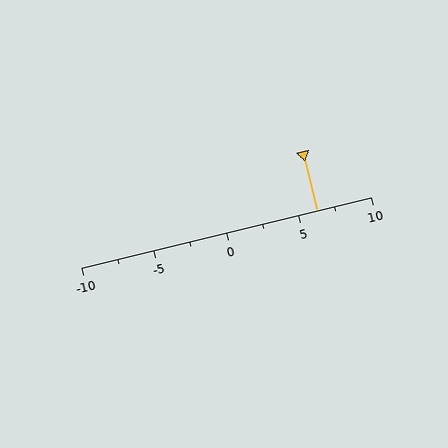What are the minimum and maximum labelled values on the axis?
The axis runs from -10 to 10.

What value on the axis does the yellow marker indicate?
The marker indicates approximately 6.2.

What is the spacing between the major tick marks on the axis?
The major ticks are spaced 5 apart.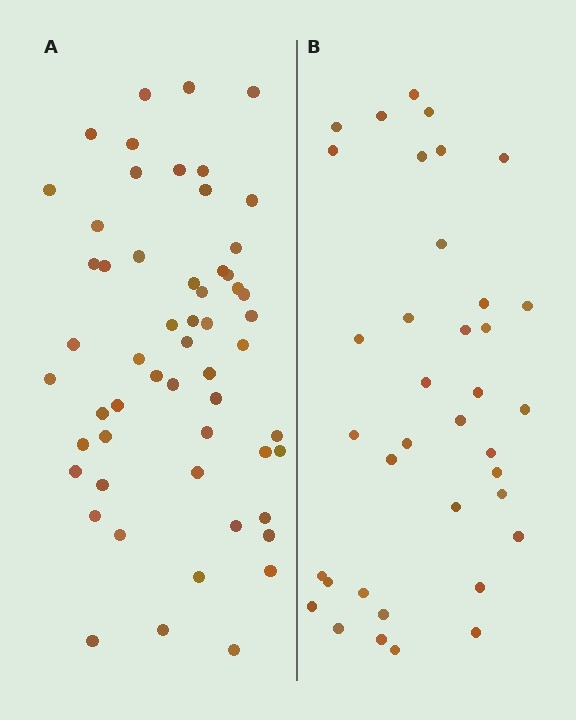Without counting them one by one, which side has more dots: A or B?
Region A (the left region) has more dots.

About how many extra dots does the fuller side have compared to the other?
Region A has approximately 20 more dots than region B.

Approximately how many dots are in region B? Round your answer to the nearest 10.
About 40 dots. (The exact count is 37, which rounds to 40.)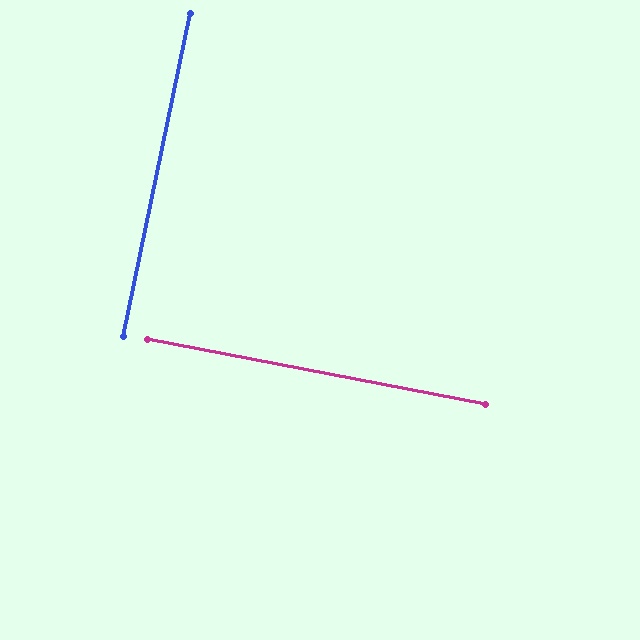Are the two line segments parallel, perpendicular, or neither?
Perpendicular — they meet at approximately 89°.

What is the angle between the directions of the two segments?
Approximately 89 degrees.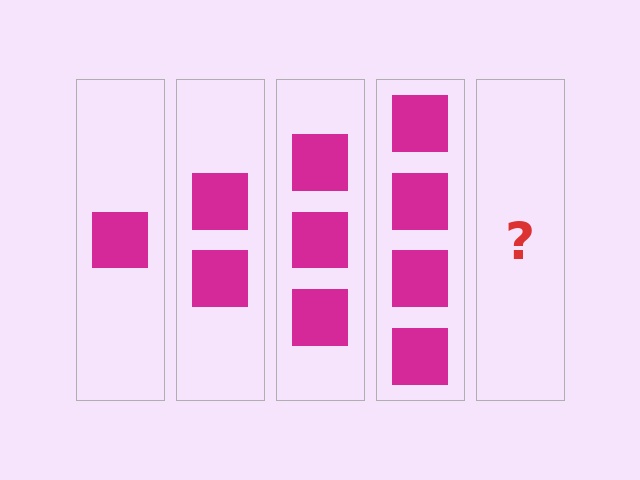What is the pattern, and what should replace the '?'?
The pattern is that each step adds one more square. The '?' should be 5 squares.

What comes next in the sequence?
The next element should be 5 squares.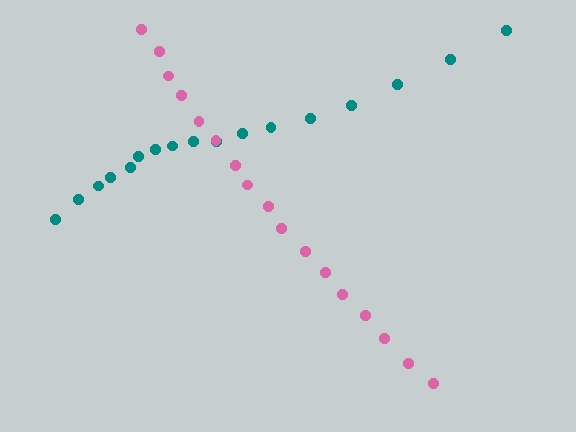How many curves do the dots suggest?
There are 2 distinct paths.